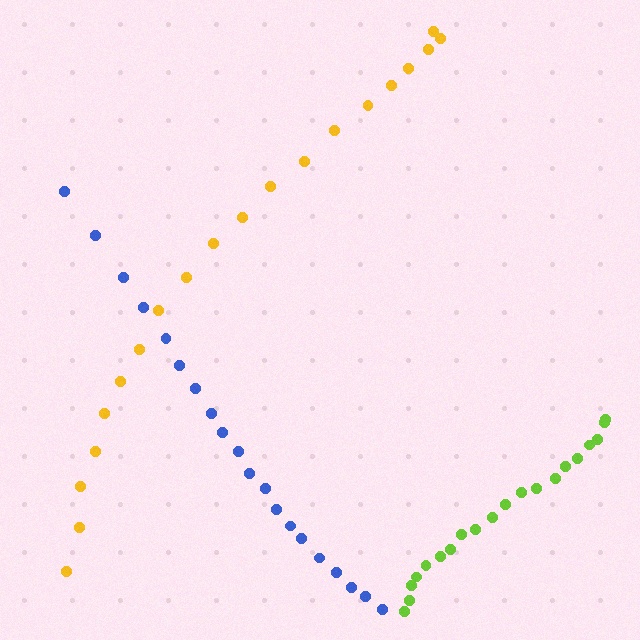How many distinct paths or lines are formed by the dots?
There are 3 distinct paths.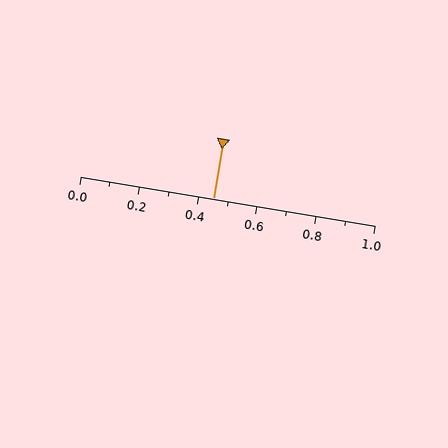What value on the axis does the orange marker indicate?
The marker indicates approximately 0.45.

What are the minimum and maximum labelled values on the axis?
The axis runs from 0.0 to 1.0.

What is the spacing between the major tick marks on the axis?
The major ticks are spaced 0.2 apart.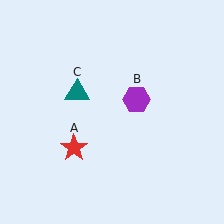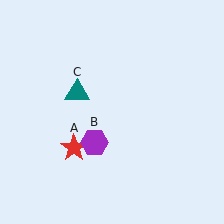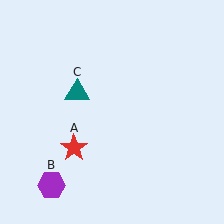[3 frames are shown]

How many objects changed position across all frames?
1 object changed position: purple hexagon (object B).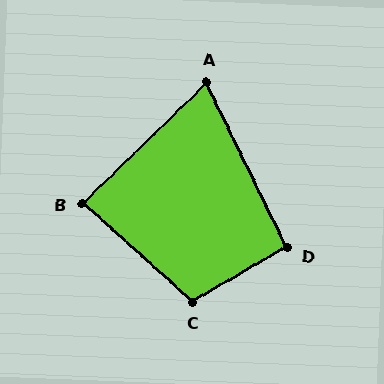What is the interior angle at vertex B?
Approximately 86 degrees (approximately right).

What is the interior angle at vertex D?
Approximately 94 degrees (approximately right).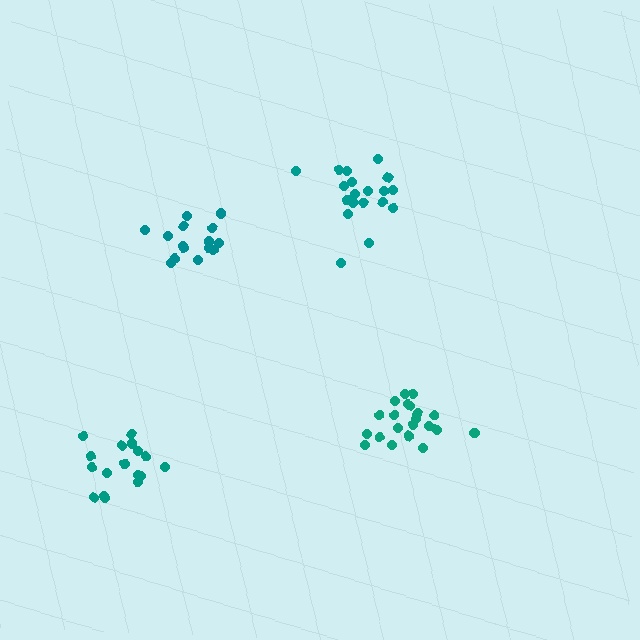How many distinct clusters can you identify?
There are 4 distinct clusters.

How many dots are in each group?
Group 1: 21 dots, Group 2: 17 dots, Group 3: 15 dots, Group 4: 19 dots (72 total).